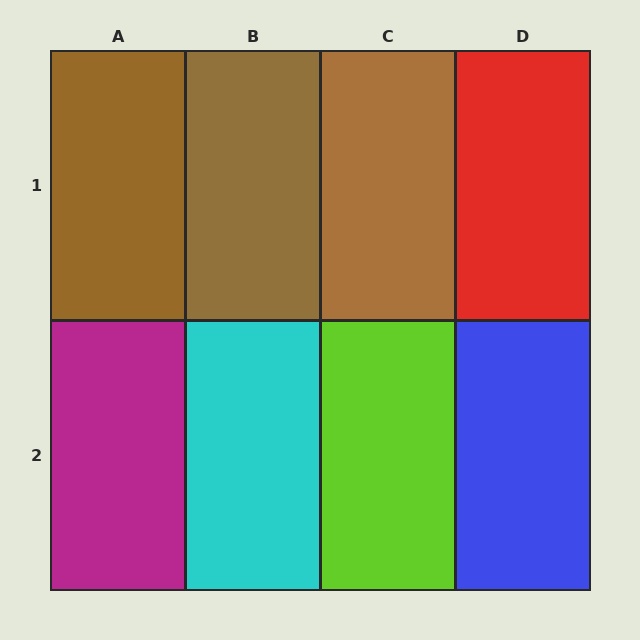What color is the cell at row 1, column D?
Red.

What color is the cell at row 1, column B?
Brown.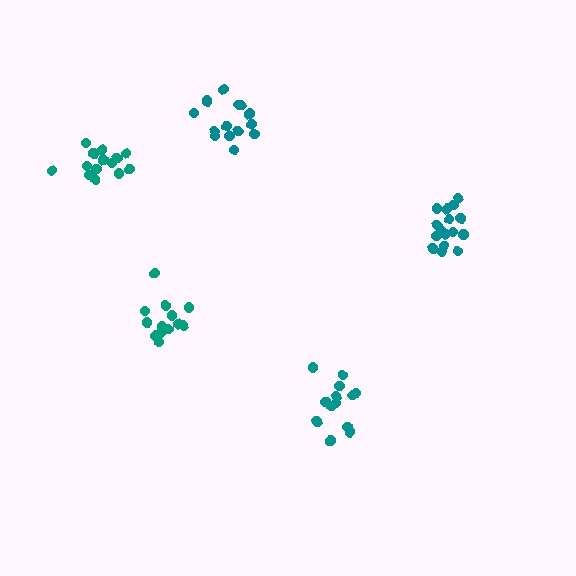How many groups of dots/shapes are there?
There are 5 groups.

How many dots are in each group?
Group 1: 16 dots, Group 2: 14 dots, Group 3: 14 dots, Group 4: 17 dots, Group 5: 13 dots (74 total).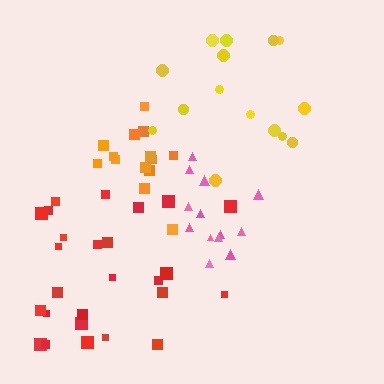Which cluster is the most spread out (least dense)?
Yellow.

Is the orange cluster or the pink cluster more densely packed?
Orange.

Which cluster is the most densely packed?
Orange.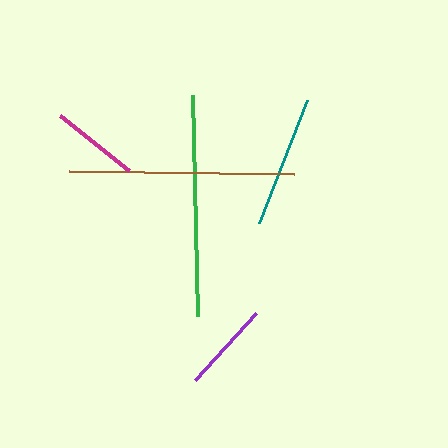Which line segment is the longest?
The brown line is the longest at approximately 225 pixels.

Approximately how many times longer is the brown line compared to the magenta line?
The brown line is approximately 2.6 times the length of the magenta line.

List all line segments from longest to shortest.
From longest to shortest: brown, green, teal, purple, magenta.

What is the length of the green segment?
The green segment is approximately 221 pixels long.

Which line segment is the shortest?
The magenta line is the shortest at approximately 88 pixels.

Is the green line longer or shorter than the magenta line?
The green line is longer than the magenta line.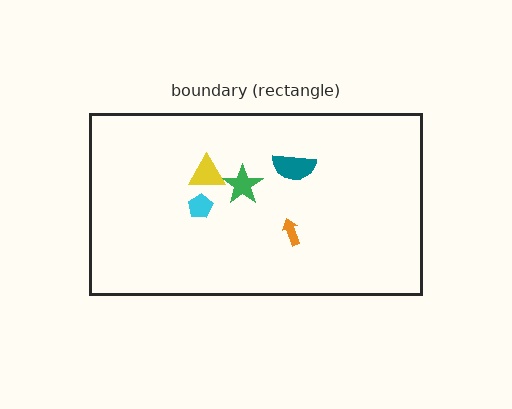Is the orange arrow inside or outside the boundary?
Inside.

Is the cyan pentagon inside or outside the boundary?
Inside.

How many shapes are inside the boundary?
5 inside, 0 outside.